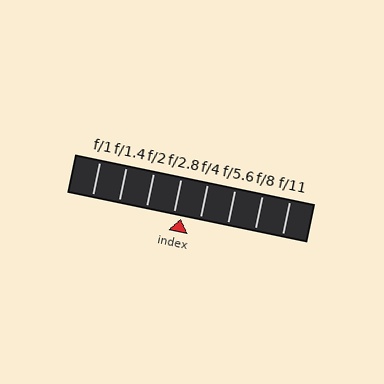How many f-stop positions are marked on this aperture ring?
There are 8 f-stop positions marked.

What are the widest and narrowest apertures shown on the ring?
The widest aperture shown is f/1 and the narrowest is f/11.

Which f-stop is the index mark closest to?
The index mark is closest to f/2.8.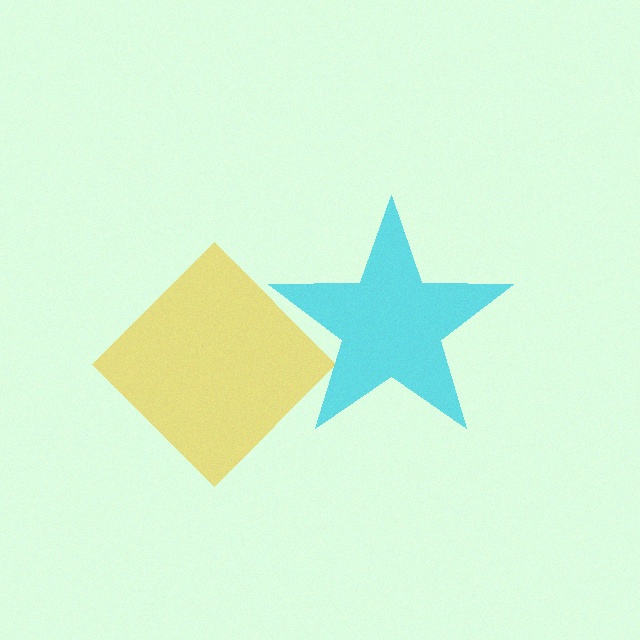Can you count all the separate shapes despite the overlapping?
Yes, there are 2 separate shapes.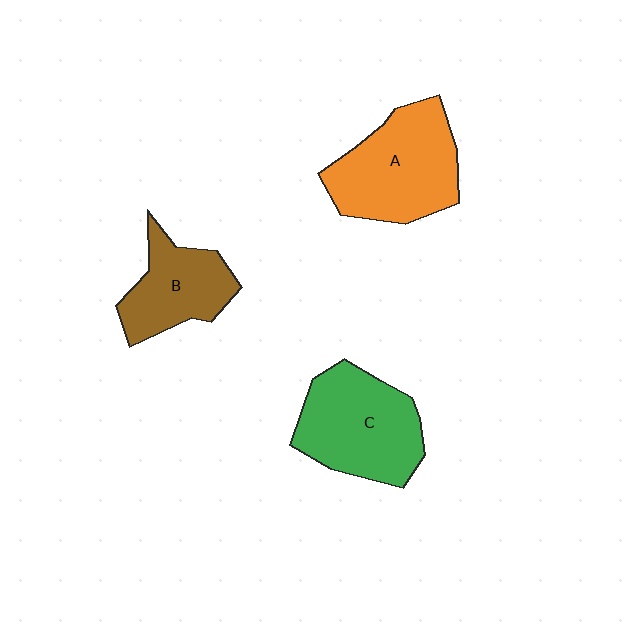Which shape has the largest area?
Shape A (orange).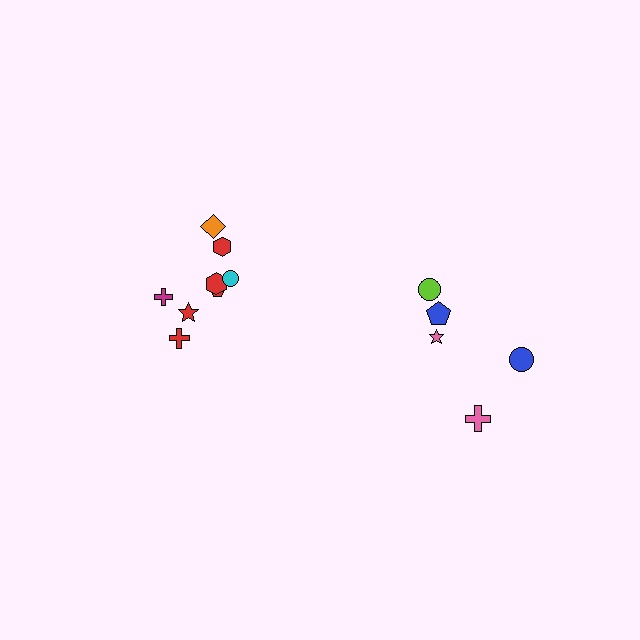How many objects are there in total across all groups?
There are 13 objects.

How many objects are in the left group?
There are 8 objects.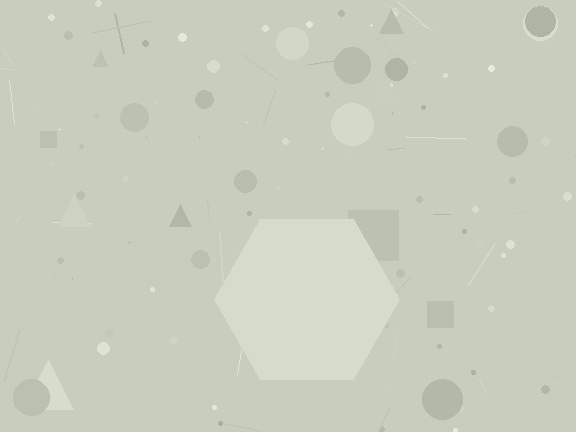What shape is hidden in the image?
A hexagon is hidden in the image.